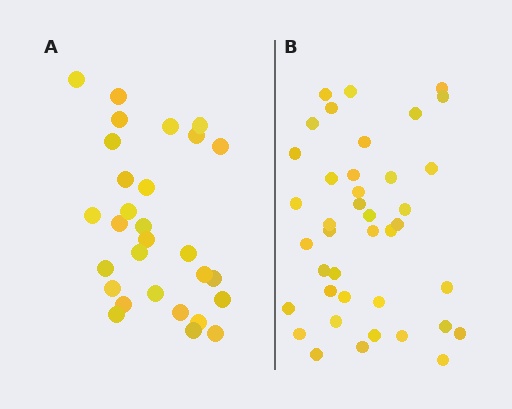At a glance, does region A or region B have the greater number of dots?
Region B (the right region) has more dots.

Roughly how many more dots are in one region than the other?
Region B has roughly 12 or so more dots than region A.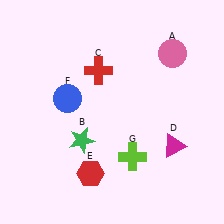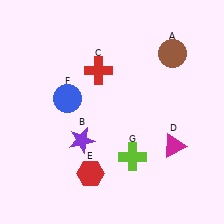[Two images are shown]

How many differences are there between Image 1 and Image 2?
There are 2 differences between the two images.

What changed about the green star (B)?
In Image 1, B is green. In Image 2, it changed to purple.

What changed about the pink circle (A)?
In Image 1, A is pink. In Image 2, it changed to brown.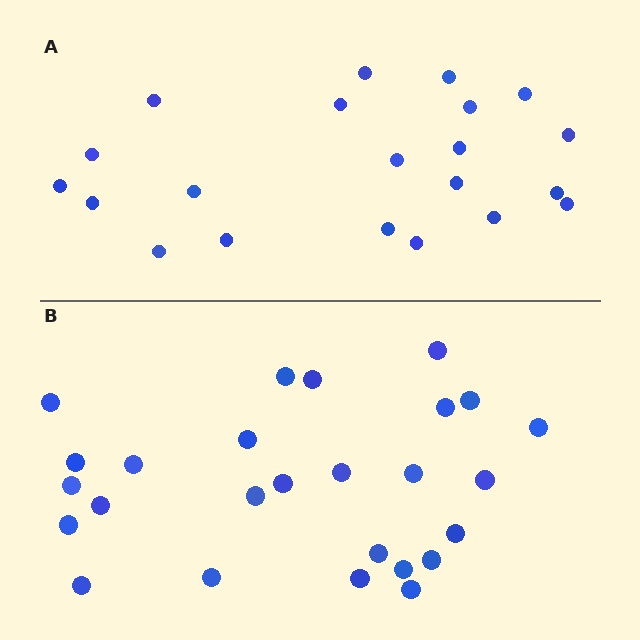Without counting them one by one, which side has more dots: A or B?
Region B (the bottom region) has more dots.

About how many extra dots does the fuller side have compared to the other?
Region B has about 5 more dots than region A.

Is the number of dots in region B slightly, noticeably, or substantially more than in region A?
Region B has only slightly more — the two regions are fairly close. The ratio is roughly 1.2 to 1.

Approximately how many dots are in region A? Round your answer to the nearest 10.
About 20 dots. (The exact count is 21, which rounds to 20.)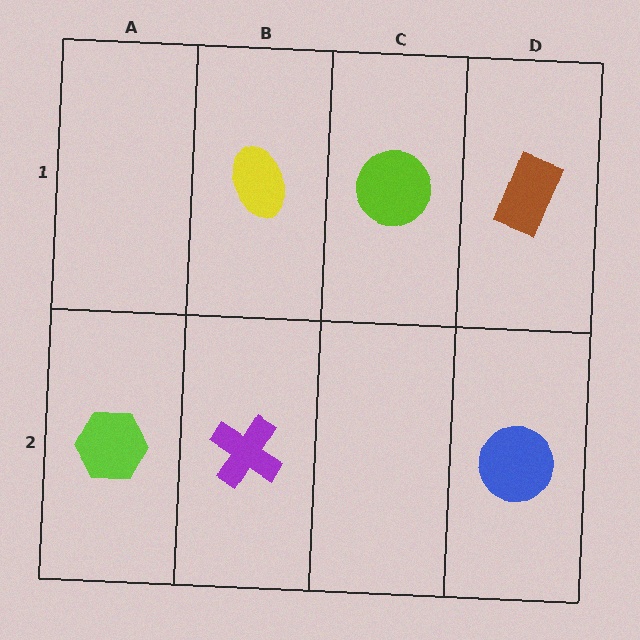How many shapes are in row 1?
3 shapes.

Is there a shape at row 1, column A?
No, that cell is empty.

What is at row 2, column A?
A lime hexagon.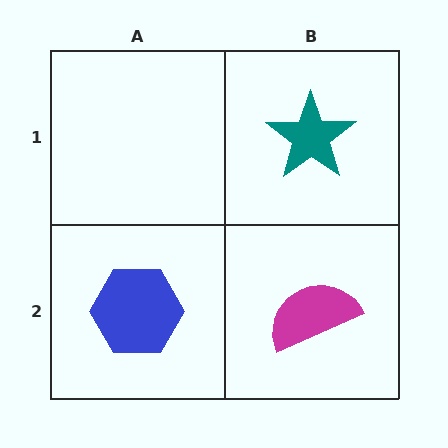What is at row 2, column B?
A magenta semicircle.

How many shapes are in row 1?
1 shape.